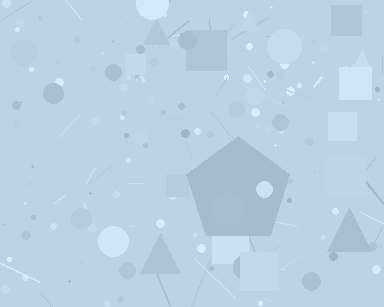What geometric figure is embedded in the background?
A pentagon is embedded in the background.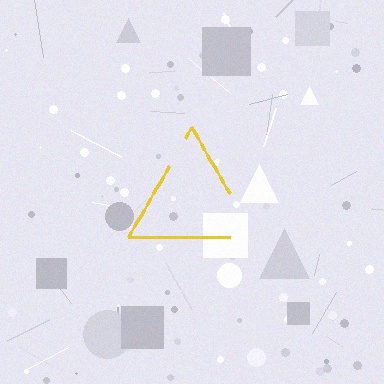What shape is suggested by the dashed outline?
The dashed outline suggests a triangle.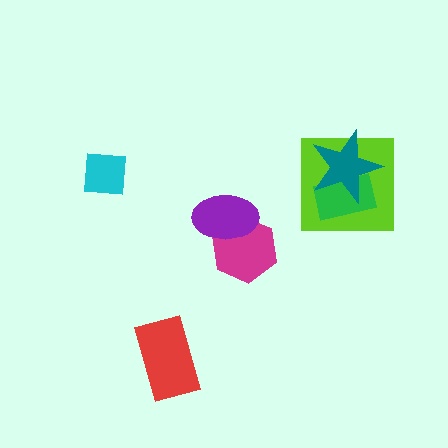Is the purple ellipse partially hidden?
No, no other shape covers it.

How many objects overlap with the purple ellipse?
1 object overlaps with the purple ellipse.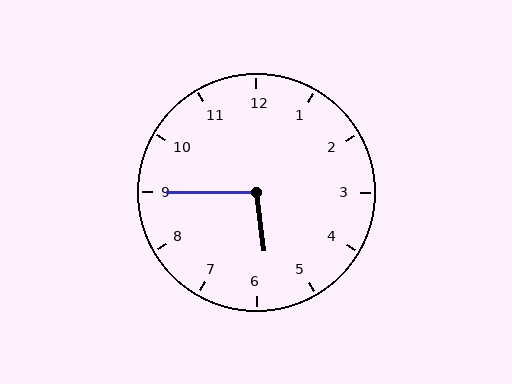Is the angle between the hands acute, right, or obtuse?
It is obtuse.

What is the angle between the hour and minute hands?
Approximately 98 degrees.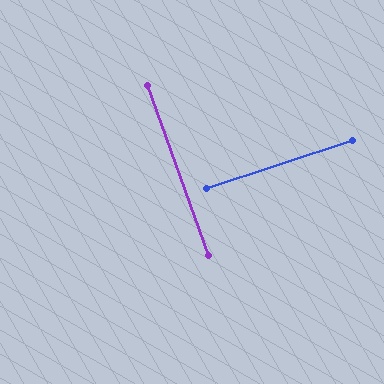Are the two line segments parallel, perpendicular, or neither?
Perpendicular — they meet at approximately 88°.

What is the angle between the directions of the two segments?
Approximately 88 degrees.